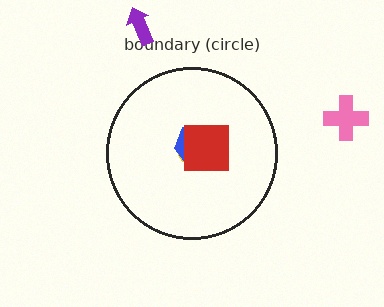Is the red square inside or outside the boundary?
Inside.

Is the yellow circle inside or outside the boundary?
Inside.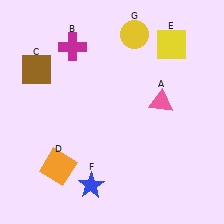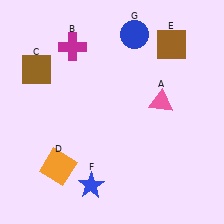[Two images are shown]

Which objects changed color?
E changed from yellow to brown. G changed from yellow to blue.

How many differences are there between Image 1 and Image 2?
There are 2 differences between the two images.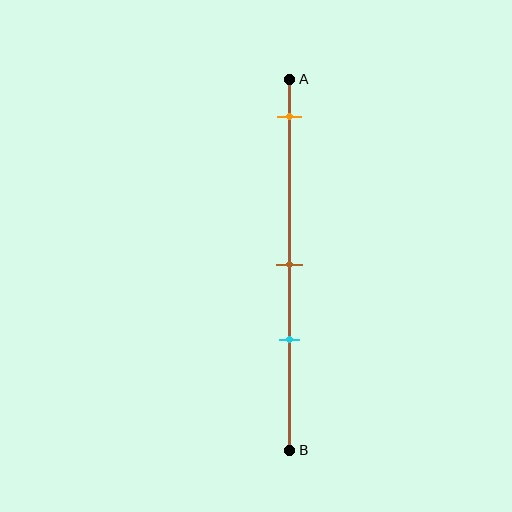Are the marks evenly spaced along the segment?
No, the marks are not evenly spaced.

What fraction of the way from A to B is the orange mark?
The orange mark is approximately 10% (0.1) of the way from A to B.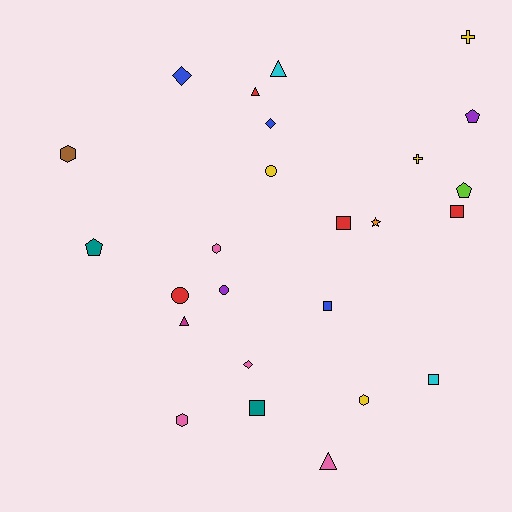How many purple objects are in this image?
There are 2 purple objects.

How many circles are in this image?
There are 3 circles.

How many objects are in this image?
There are 25 objects.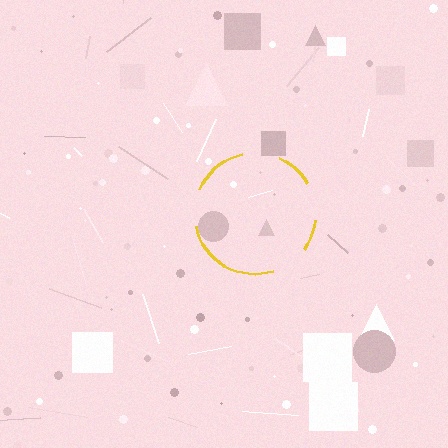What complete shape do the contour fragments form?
The contour fragments form a circle.